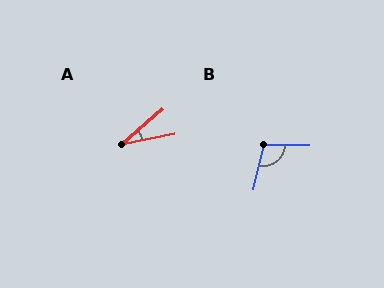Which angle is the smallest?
A, at approximately 29 degrees.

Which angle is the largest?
B, at approximately 102 degrees.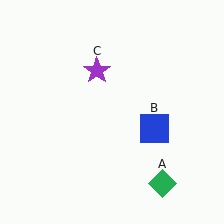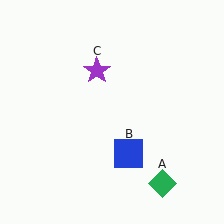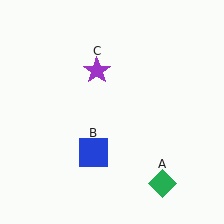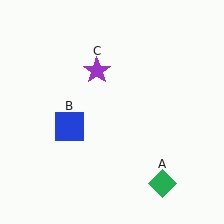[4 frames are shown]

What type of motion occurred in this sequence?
The blue square (object B) rotated clockwise around the center of the scene.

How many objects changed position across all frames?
1 object changed position: blue square (object B).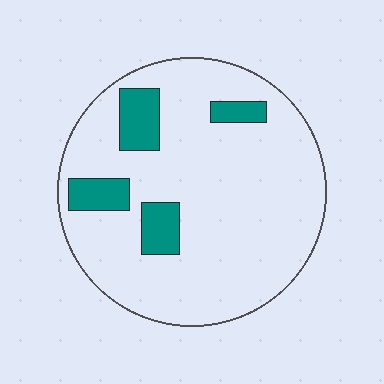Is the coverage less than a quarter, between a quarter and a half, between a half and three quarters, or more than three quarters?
Less than a quarter.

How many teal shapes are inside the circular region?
4.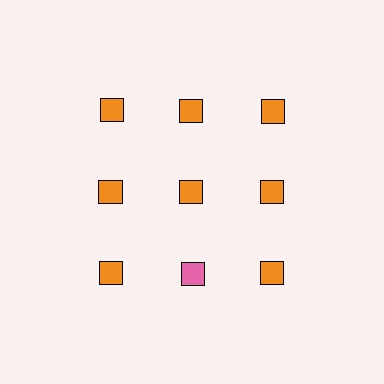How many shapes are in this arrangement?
There are 9 shapes arranged in a grid pattern.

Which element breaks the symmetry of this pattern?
The pink square in the third row, second from left column breaks the symmetry. All other shapes are orange squares.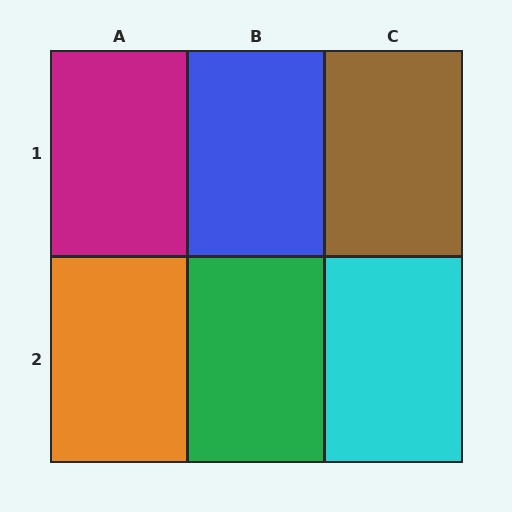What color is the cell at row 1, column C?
Brown.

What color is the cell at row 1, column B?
Blue.